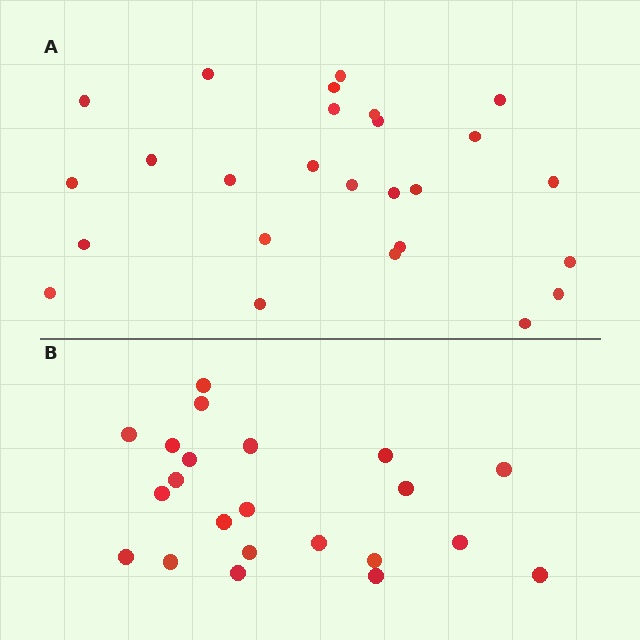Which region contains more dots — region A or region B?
Region A (the top region) has more dots.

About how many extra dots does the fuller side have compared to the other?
Region A has about 4 more dots than region B.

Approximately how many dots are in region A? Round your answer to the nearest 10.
About 30 dots. (The exact count is 26, which rounds to 30.)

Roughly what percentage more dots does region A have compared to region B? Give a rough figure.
About 20% more.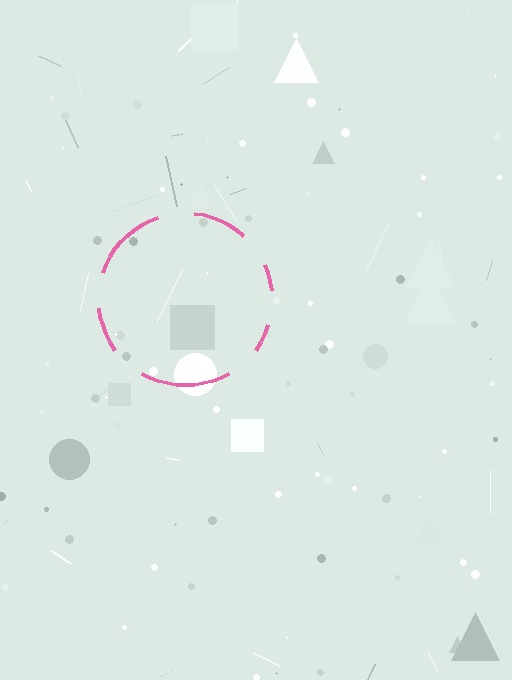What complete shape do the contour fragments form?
The contour fragments form a circle.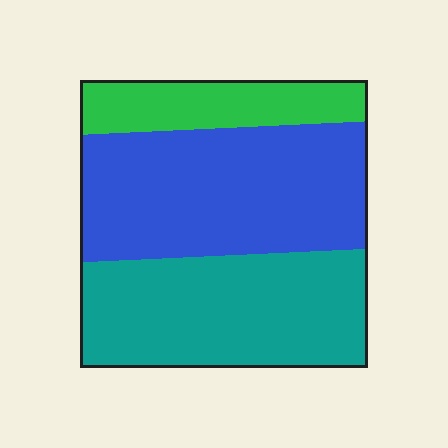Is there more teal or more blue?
Blue.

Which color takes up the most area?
Blue, at roughly 45%.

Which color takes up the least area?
Green, at roughly 15%.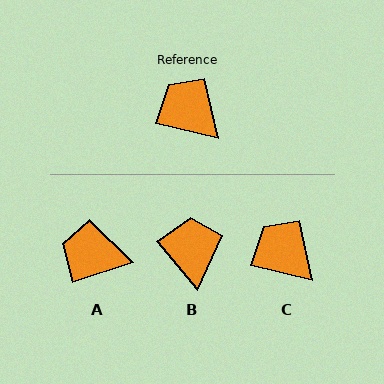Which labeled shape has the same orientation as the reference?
C.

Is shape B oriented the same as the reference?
No, it is off by about 37 degrees.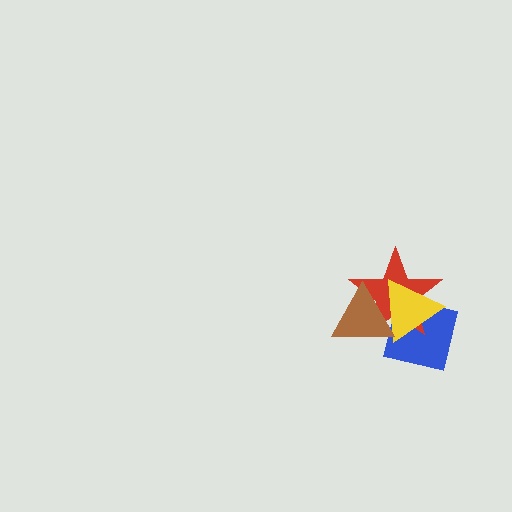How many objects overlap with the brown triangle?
3 objects overlap with the brown triangle.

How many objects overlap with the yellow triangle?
3 objects overlap with the yellow triangle.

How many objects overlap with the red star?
3 objects overlap with the red star.